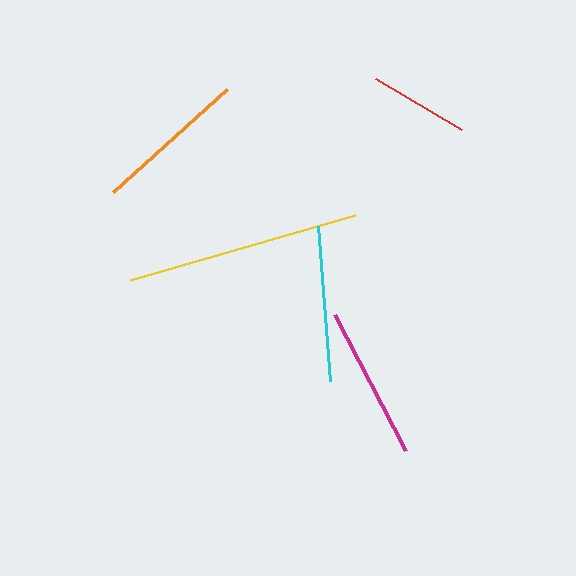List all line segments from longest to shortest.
From longest to shortest: yellow, cyan, orange, magenta, red.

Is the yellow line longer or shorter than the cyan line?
The yellow line is longer than the cyan line.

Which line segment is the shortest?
The red line is the shortest at approximately 99 pixels.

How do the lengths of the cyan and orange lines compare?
The cyan and orange lines are approximately the same length.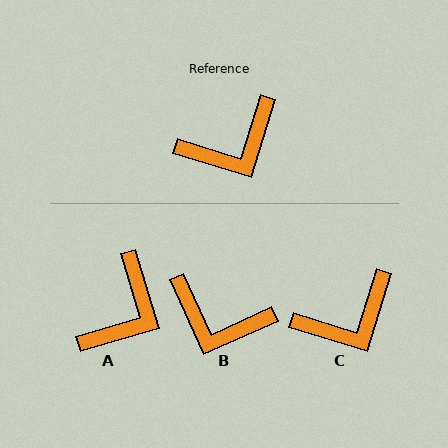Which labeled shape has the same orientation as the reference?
C.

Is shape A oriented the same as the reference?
No, it is off by about 33 degrees.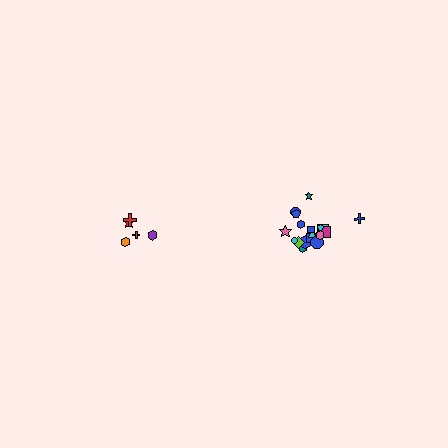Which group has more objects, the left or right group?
The right group.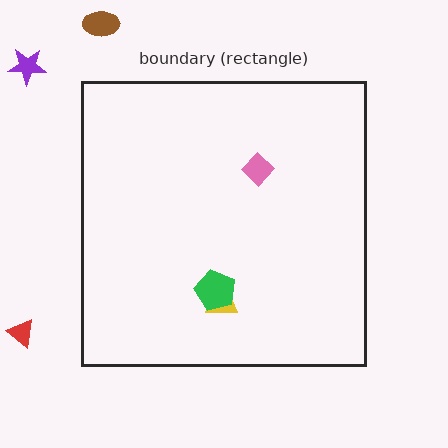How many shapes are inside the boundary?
3 inside, 3 outside.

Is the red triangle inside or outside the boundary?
Outside.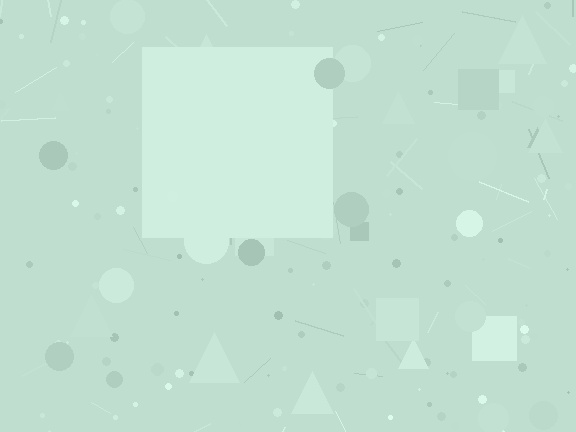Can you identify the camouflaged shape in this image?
The camouflaged shape is a square.